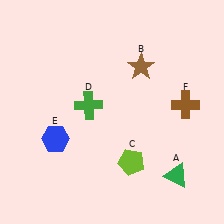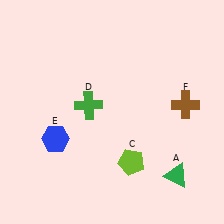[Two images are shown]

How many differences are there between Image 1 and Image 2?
There is 1 difference between the two images.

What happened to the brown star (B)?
The brown star (B) was removed in Image 2. It was in the top-right area of Image 1.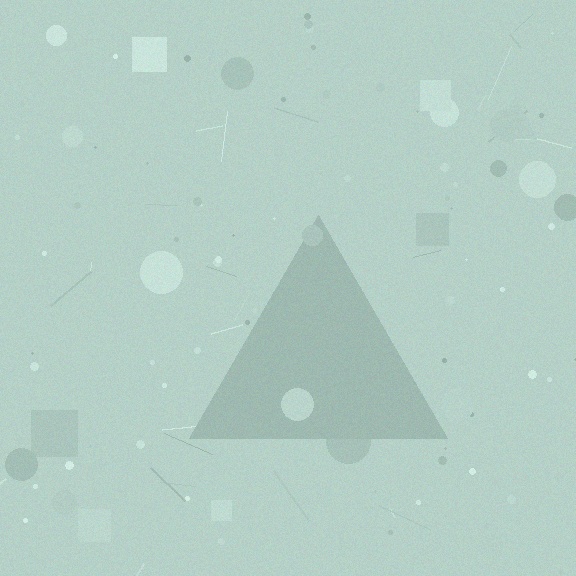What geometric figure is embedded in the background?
A triangle is embedded in the background.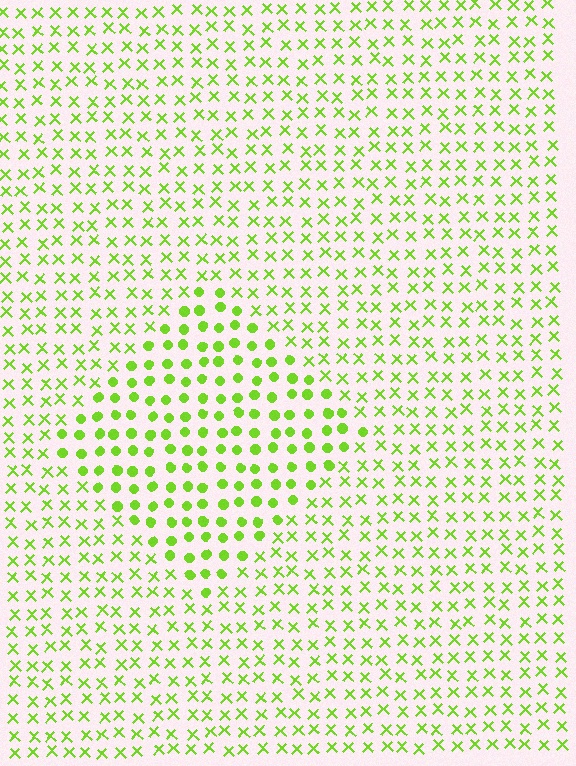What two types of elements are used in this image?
The image uses circles inside the diamond region and X marks outside it.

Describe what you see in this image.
The image is filled with small lime elements arranged in a uniform grid. A diamond-shaped region contains circles, while the surrounding area contains X marks. The boundary is defined purely by the change in element shape.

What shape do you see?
I see a diamond.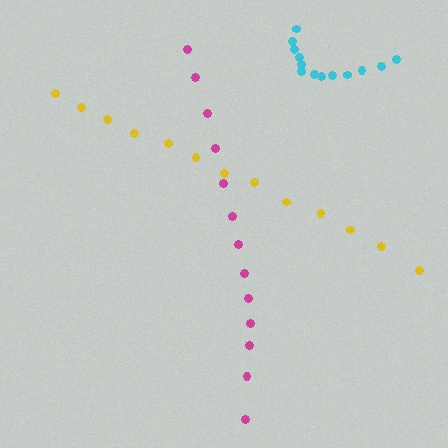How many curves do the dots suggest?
There are 3 distinct paths.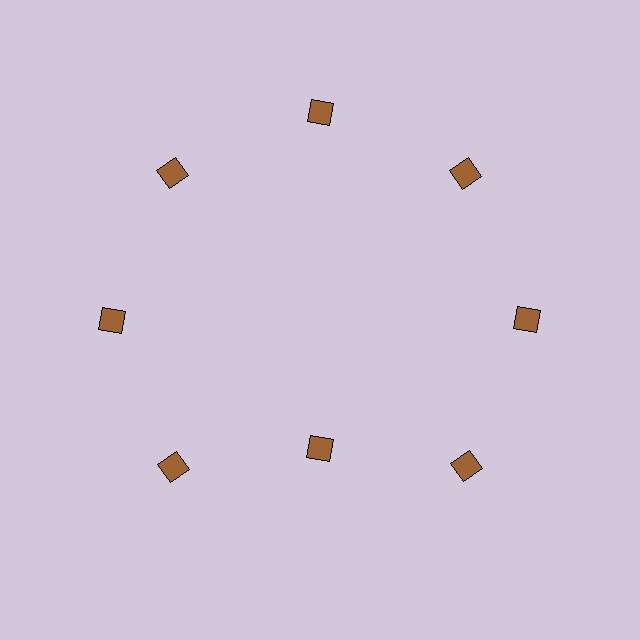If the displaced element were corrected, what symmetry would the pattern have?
It would have 8-fold rotational symmetry — the pattern would map onto itself every 45 degrees.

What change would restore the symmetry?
The symmetry would be restored by moving it outward, back onto the ring so that all 8 diamonds sit at equal angles and equal distance from the center.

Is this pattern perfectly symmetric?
No. The 8 brown diamonds are arranged in a ring, but one element near the 6 o'clock position is pulled inward toward the center, breaking the 8-fold rotational symmetry.